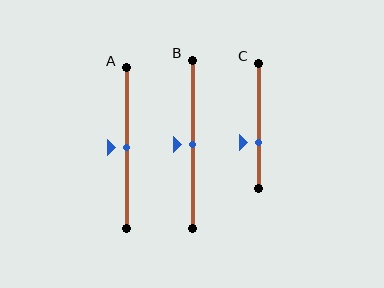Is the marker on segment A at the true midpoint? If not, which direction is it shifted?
Yes, the marker on segment A is at the true midpoint.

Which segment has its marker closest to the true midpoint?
Segment A has its marker closest to the true midpoint.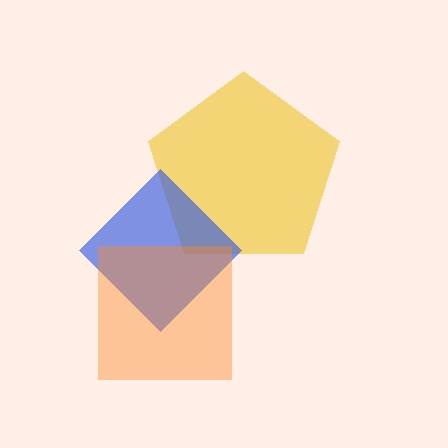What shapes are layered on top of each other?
The layered shapes are: a yellow pentagon, a blue diamond, an orange square.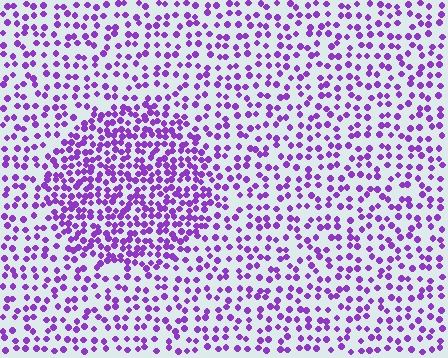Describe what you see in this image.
The image contains small purple elements arranged at two different densities. A circle-shaped region is visible where the elements are more densely packed than the surrounding area.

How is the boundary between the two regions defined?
The boundary is defined by a change in element density (approximately 1.9x ratio). All elements are the same color, size, and shape.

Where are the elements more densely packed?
The elements are more densely packed inside the circle boundary.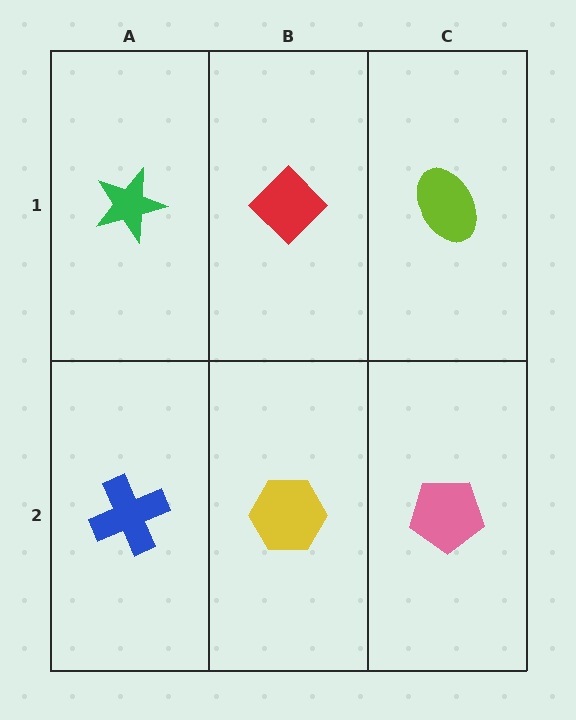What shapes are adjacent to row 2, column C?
A lime ellipse (row 1, column C), a yellow hexagon (row 2, column B).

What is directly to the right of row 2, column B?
A pink pentagon.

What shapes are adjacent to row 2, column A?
A green star (row 1, column A), a yellow hexagon (row 2, column B).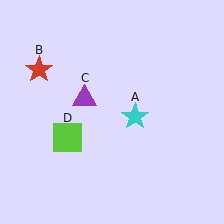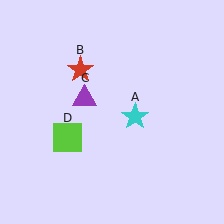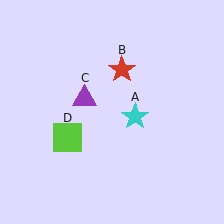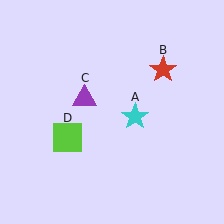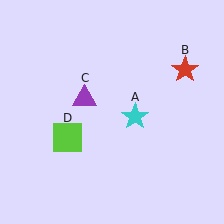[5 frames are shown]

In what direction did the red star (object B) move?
The red star (object B) moved right.